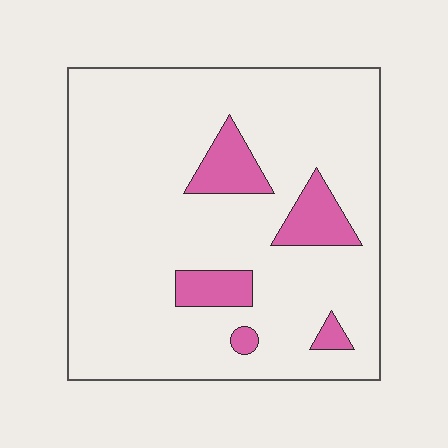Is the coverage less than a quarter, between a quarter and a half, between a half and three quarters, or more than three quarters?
Less than a quarter.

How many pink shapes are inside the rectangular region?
5.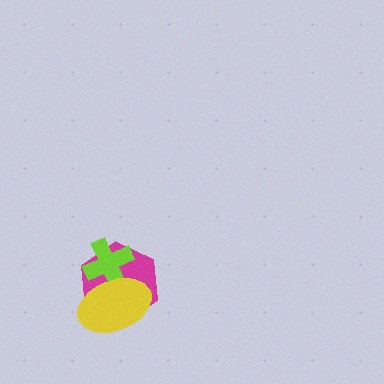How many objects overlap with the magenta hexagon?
2 objects overlap with the magenta hexagon.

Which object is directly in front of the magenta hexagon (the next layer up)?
The lime cross is directly in front of the magenta hexagon.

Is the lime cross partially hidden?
Yes, it is partially covered by another shape.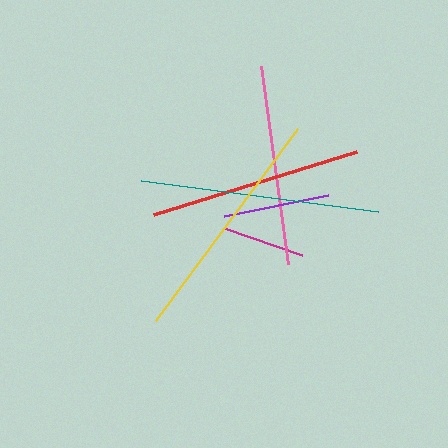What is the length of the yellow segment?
The yellow segment is approximately 239 pixels long.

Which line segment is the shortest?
The magenta line is the shortest at approximately 83 pixels.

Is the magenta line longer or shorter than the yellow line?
The yellow line is longer than the magenta line.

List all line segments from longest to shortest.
From longest to shortest: yellow, teal, red, pink, purple, magenta.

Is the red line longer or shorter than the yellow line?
The yellow line is longer than the red line.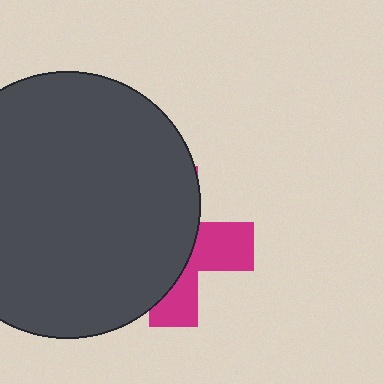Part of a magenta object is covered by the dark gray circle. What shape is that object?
It is a cross.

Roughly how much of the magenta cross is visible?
A small part of it is visible (roughly 37%).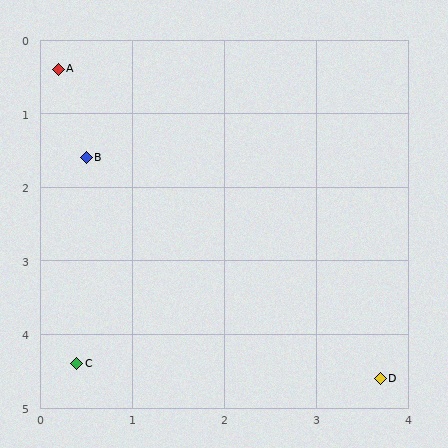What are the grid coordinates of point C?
Point C is at approximately (0.4, 4.4).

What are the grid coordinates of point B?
Point B is at approximately (0.5, 1.6).